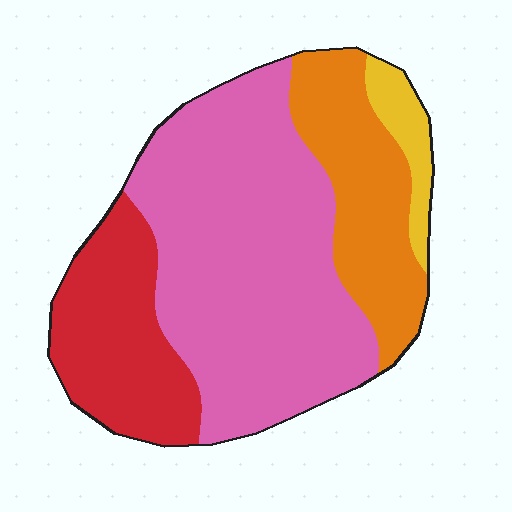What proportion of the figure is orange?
Orange covers 21% of the figure.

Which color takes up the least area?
Yellow, at roughly 5%.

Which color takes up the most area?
Pink, at roughly 55%.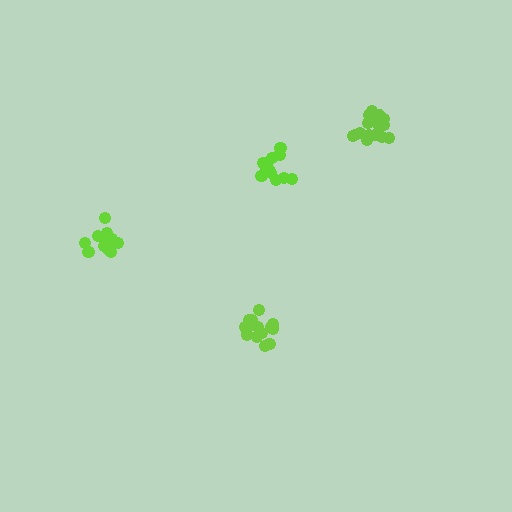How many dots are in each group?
Group 1: 17 dots, Group 2: 14 dots, Group 3: 13 dots, Group 4: 13 dots (57 total).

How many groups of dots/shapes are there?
There are 4 groups.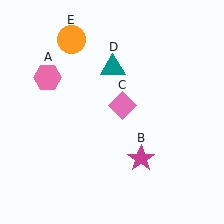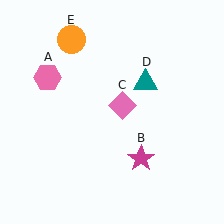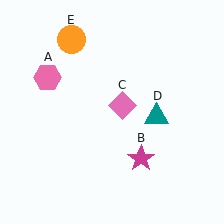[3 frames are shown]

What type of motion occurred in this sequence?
The teal triangle (object D) rotated clockwise around the center of the scene.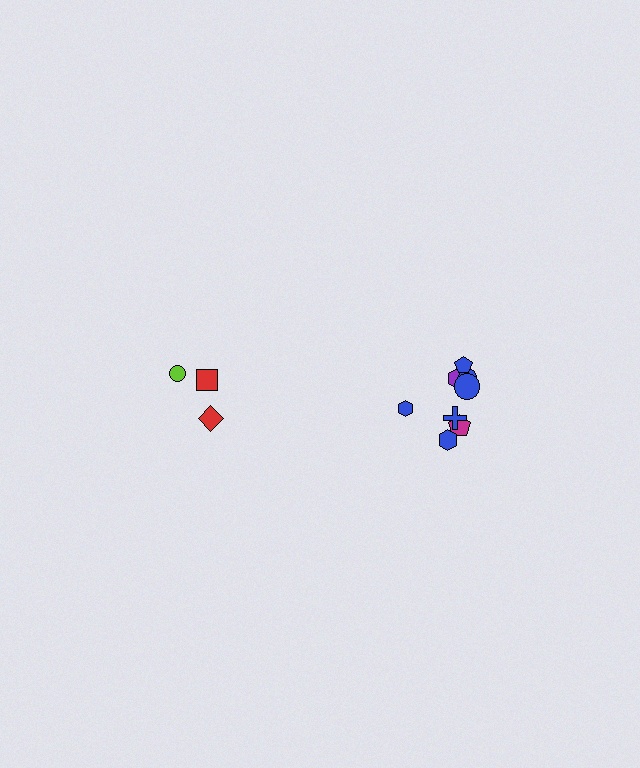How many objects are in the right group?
There are 8 objects.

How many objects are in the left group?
There are 4 objects.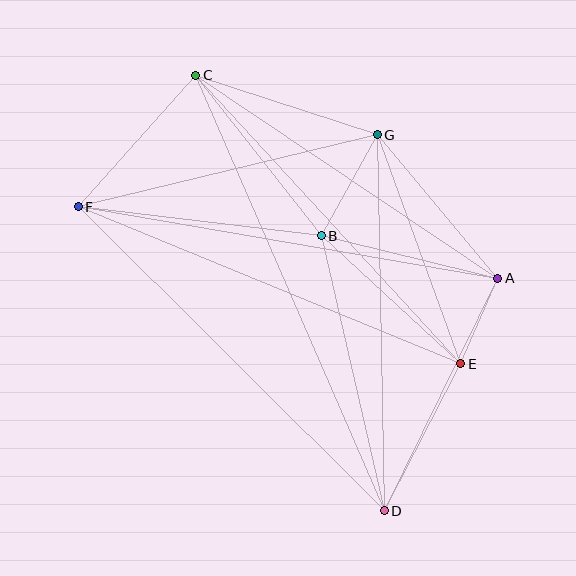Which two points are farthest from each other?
Points C and D are farthest from each other.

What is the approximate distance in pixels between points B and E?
The distance between B and E is approximately 189 pixels.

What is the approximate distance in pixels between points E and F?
The distance between E and F is approximately 413 pixels.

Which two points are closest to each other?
Points A and E are closest to each other.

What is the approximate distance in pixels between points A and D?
The distance between A and D is approximately 258 pixels.